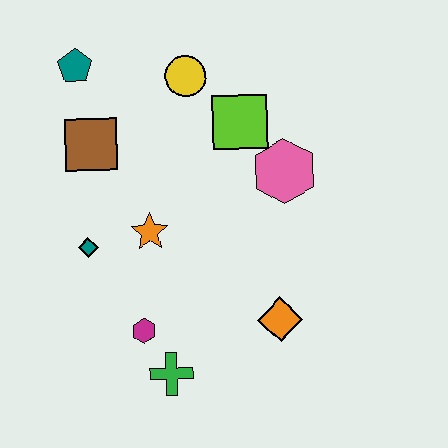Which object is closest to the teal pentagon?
The brown square is closest to the teal pentagon.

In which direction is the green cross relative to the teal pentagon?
The green cross is below the teal pentagon.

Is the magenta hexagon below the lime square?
Yes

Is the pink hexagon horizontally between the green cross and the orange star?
No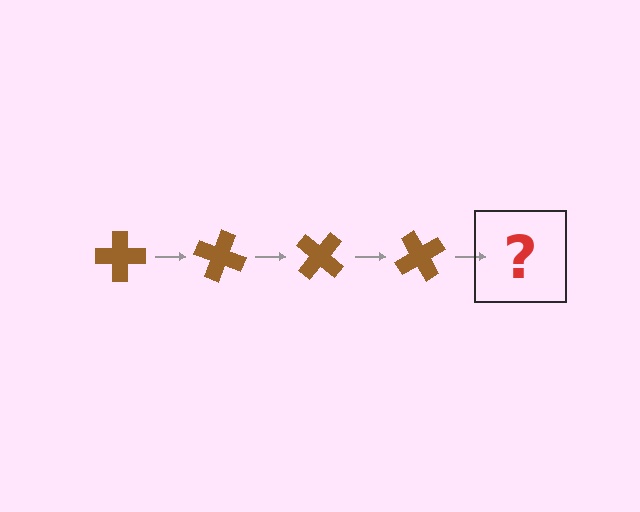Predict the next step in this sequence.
The next step is a brown cross rotated 80 degrees.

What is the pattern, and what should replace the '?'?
The pattern is that the cross rotates 20 degrees each step. The '?' should be a brown cross rotated 80 degrees.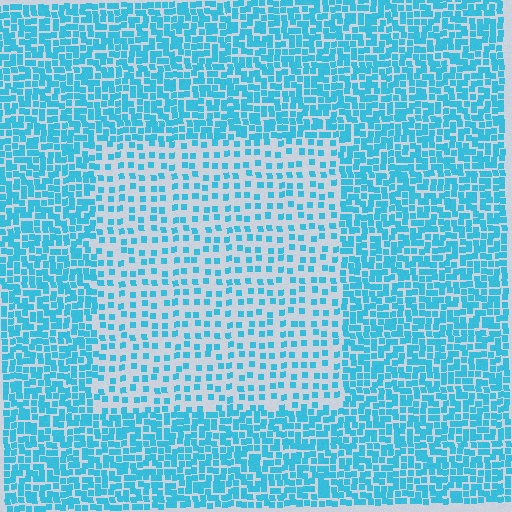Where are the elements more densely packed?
The elements are more densely packed outside the rectangle boundary.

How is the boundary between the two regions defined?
The boundary is defined by a change in element density (approximately 2.3x ratio). All elements are the same color, size, and shape.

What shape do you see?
I see a rectangle.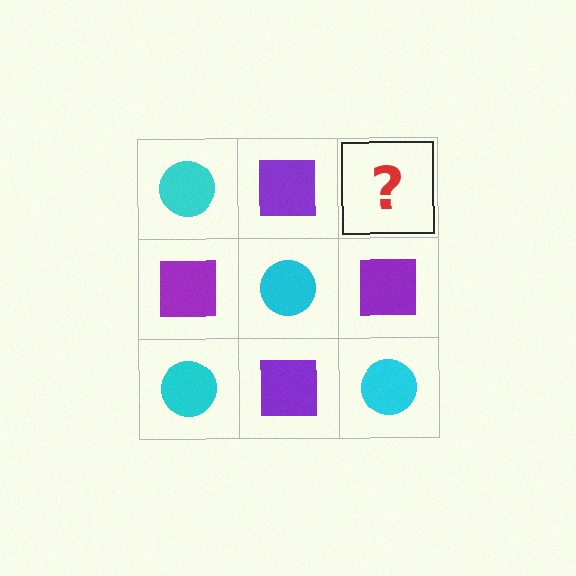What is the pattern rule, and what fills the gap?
The rule is that it alternates cyan circle and purple square in a checkerboard pattern. The gap should be filled with a cyan circle.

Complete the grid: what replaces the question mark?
The question mark should be replaced with a cyan circle.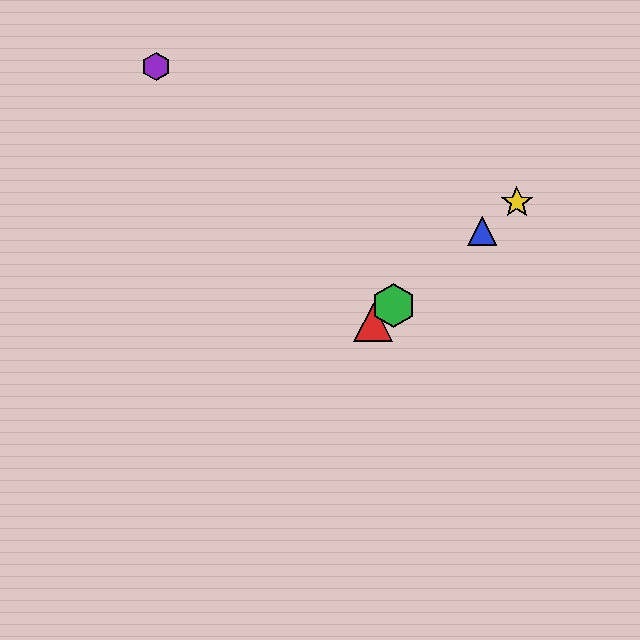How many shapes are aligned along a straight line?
4 shapes (the red triangle, the blue triangle, the green hexagon, the yellow star) are aligned along a straight line.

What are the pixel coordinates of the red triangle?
The red triangle is at (373, 323).